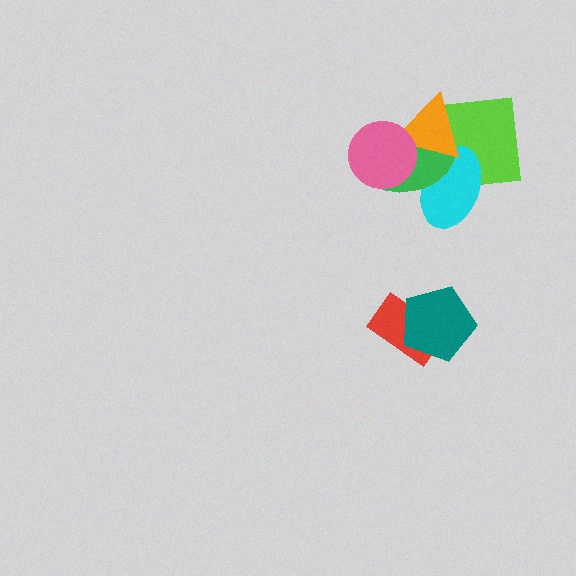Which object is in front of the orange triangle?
The pink circle is in front of the orange triangle.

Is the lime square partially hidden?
Yes, it is partially covered by another shape.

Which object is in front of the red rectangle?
The teal pentagon is in front of the red rectangle.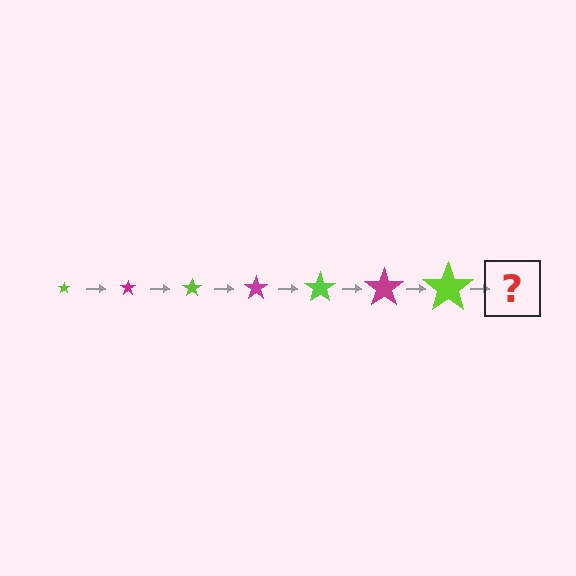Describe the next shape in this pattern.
It should be a magenta star, larger than the previous one.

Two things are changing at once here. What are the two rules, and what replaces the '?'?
The two rules are that the star grows larger each step and the color cycles through lime and magenta. The '?' should be a magenta star, larger than the previous one.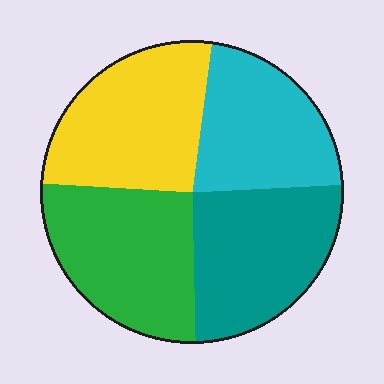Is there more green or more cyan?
Green.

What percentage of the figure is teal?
Teal takes up about one quarter (1/4) of the figure.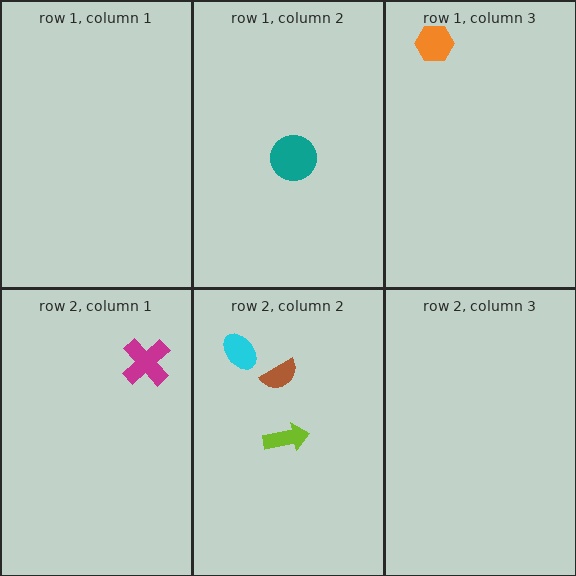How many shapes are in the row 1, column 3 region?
1.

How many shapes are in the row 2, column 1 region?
1.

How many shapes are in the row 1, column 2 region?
1.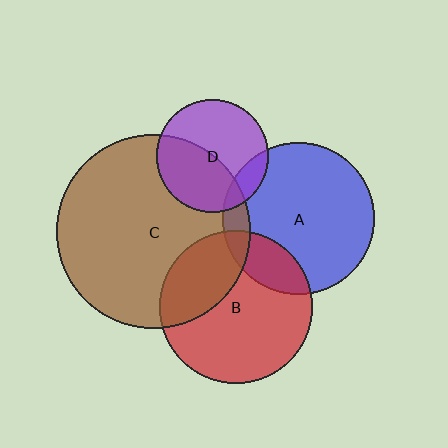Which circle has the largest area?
Circle C (brown).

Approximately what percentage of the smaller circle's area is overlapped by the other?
Approximately 30%.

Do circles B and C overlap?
Yes.